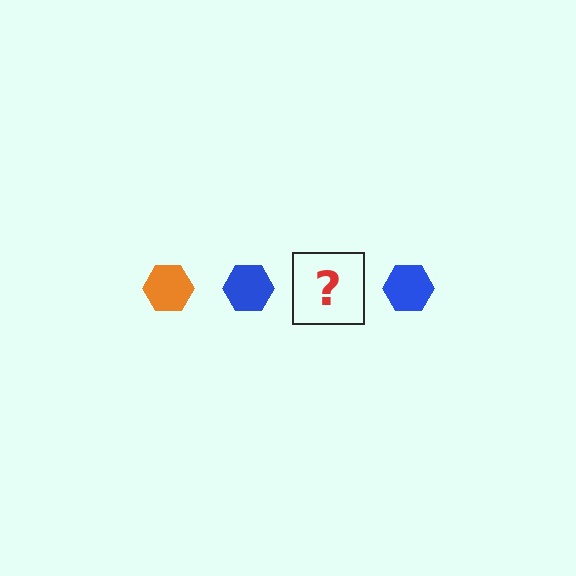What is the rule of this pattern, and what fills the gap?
The rule is that the pattern cycles through orange, blue hexagons. The gap should be filled with an orange hexagon.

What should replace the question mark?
The question mark should be replaced with an orange hexagon.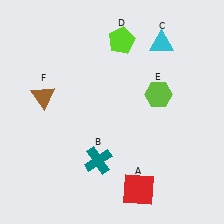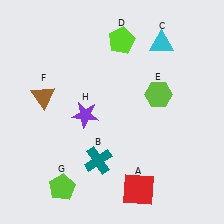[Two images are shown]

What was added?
A lime pentagon (G), a purple star (H) were added in Image 2.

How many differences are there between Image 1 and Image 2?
There are 2 differences between the two images.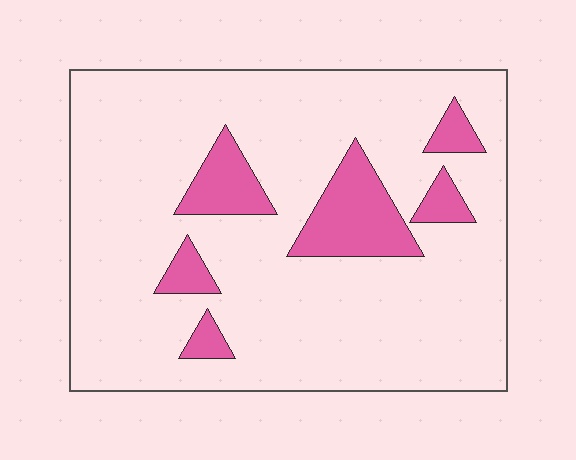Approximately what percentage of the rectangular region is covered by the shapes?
Approximately 15%.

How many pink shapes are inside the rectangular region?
6.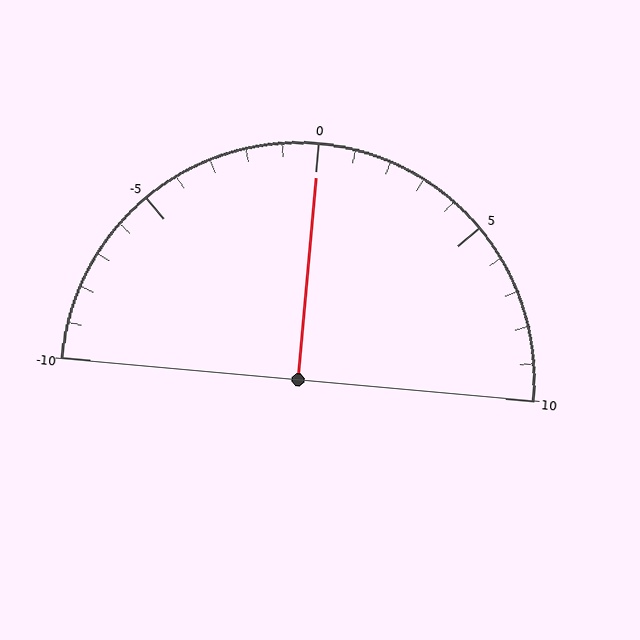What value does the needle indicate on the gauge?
The needle indicates approximately 0.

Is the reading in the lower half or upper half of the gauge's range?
The reading is in the upper half of the range (-10 to 10).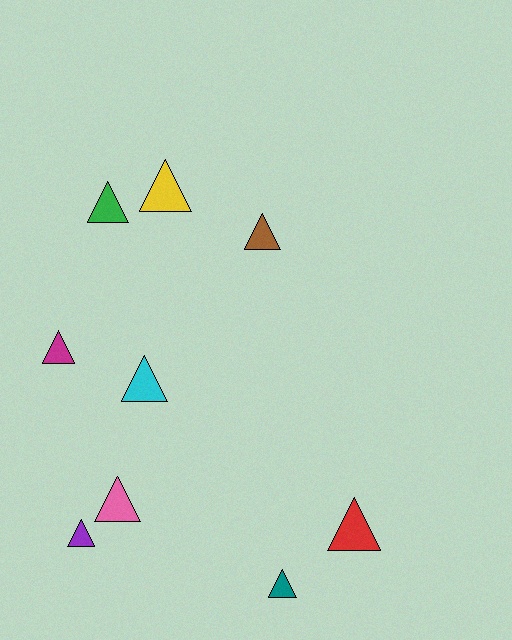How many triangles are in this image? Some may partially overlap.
There are 9 triangles.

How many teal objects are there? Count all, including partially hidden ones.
There is 1 teal object.